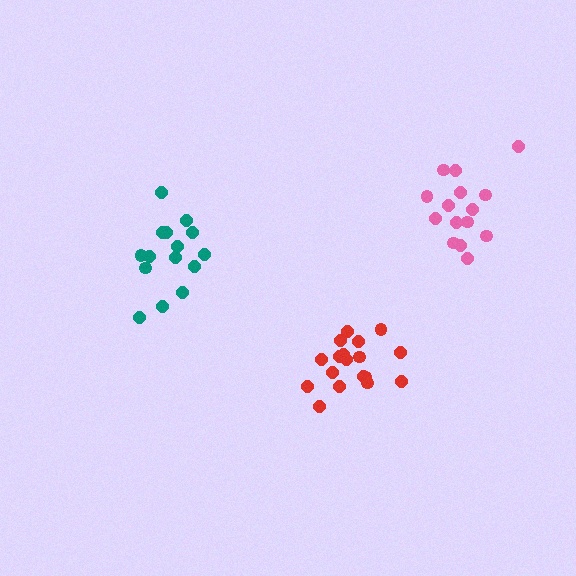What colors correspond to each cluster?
The clusters are colored: red, teal, pink.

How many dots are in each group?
Group 1: 18 dots, Group 2: 15 dots, Group 3: 15 dots (48 total).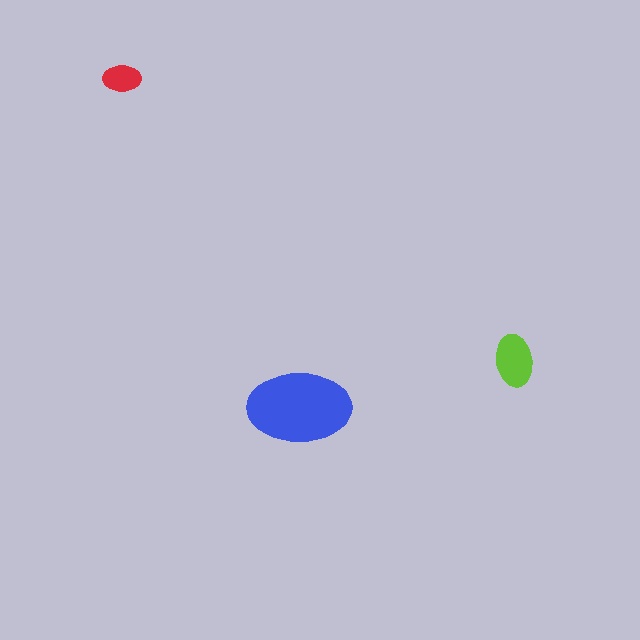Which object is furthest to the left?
The red ellipse is leftmost.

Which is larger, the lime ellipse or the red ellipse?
The lime one.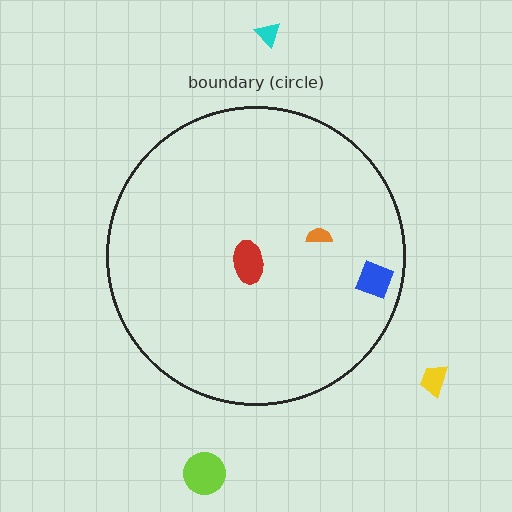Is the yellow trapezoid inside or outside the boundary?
Outside.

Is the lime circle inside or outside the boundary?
Outside.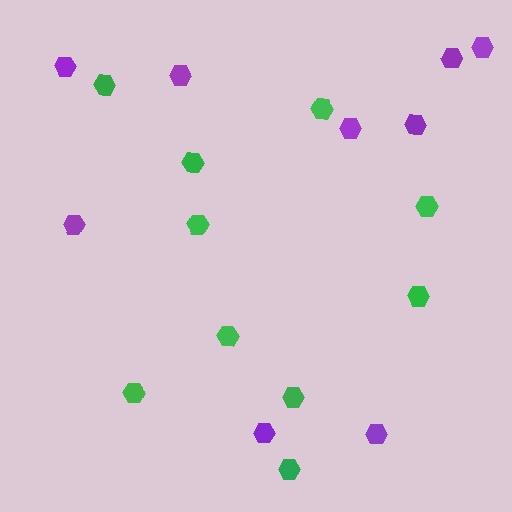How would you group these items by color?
There are 2 groups: one group of purple hexagons (9) and one group of green hexagons (10).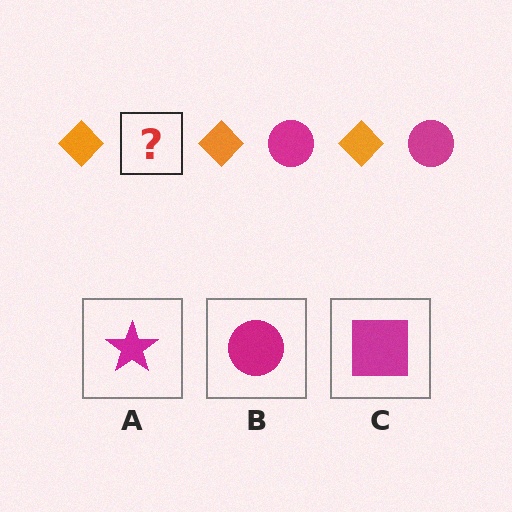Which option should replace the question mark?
Option B.